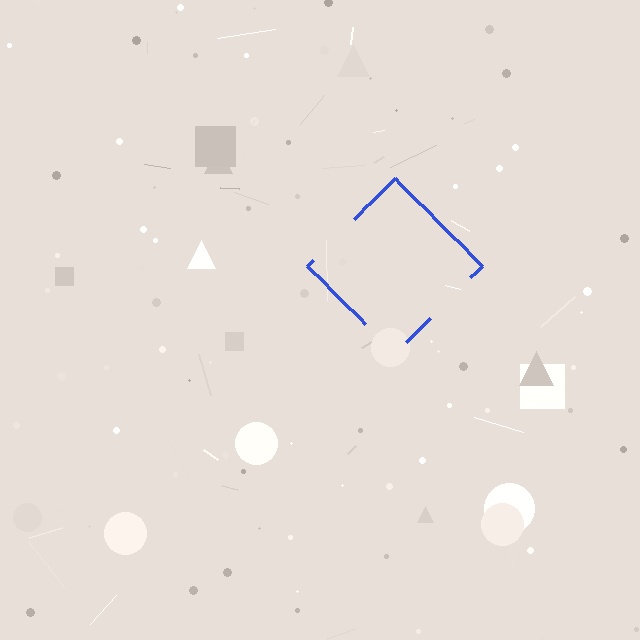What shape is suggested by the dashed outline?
The dashed outline suggests a diamond.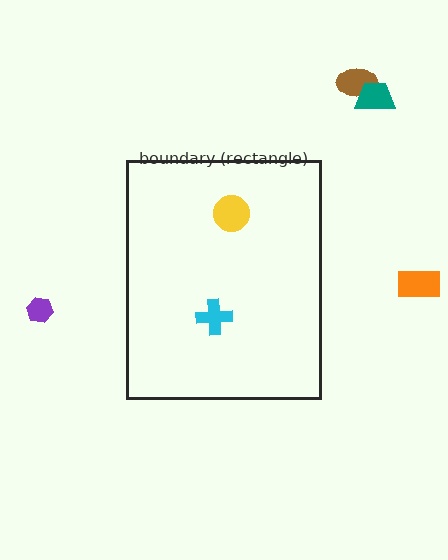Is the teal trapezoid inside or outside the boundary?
Outside.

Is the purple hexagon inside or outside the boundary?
Outside.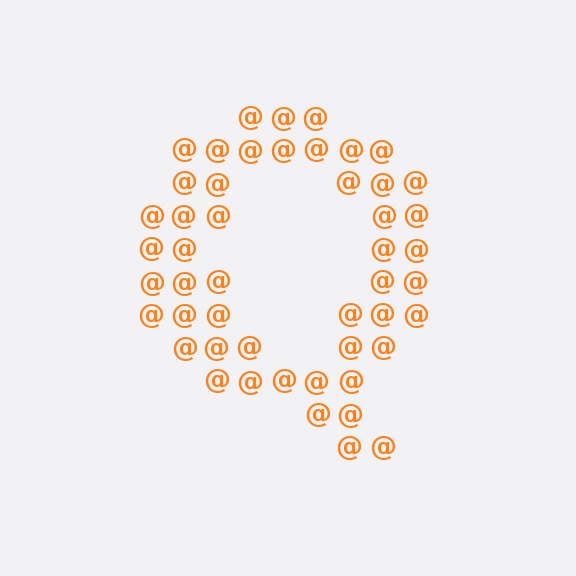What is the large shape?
The large shape is the letter Q.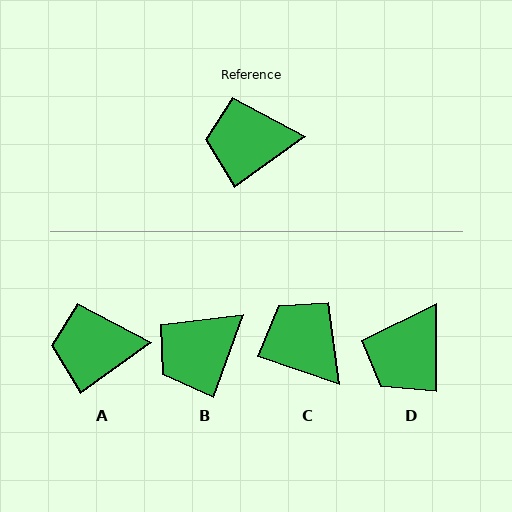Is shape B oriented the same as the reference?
No, it is off by about 35 degrees.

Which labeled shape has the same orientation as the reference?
A.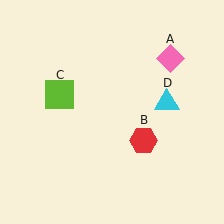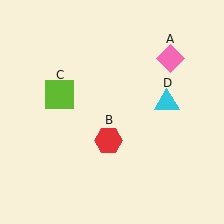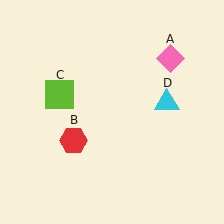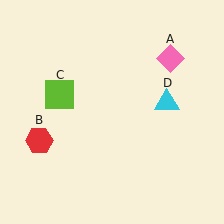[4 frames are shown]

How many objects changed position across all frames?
1 object changed position: red hexagon (object B).